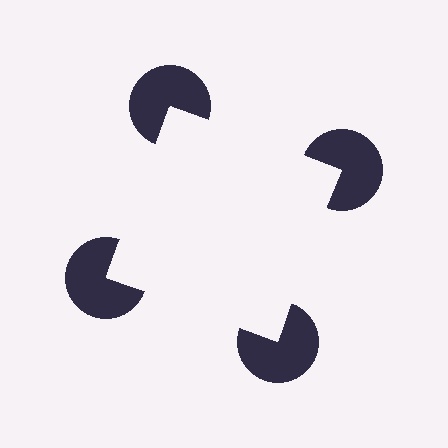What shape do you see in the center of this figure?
An illusory square — its edges are inferred from the aligned wedge cuts in the pac-man discs, not physically drawn.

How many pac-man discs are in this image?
There are 4 — one at each vertex of the illusory square.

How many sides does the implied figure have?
4 sides.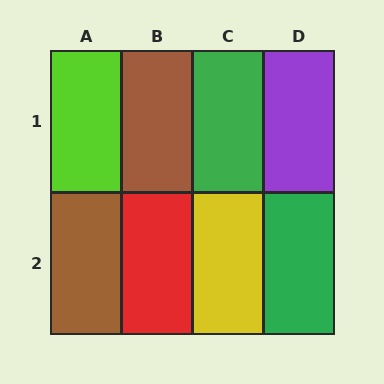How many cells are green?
2 cells are green.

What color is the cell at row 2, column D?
Green.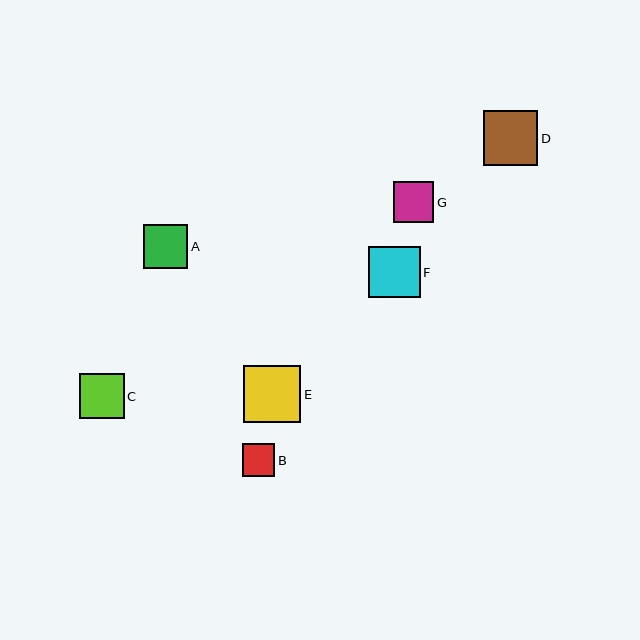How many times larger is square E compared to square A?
Square E is approximately 1.3 times the size of square A.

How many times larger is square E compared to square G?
Square E is approximately 1.4 times the size of square G.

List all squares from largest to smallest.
From largest to smallest: E, D, F, C, A, G, B.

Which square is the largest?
Square E is the largest with a size of approximately 58 pixels.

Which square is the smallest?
Square B is the smallest with a size of approximately 32 pixels.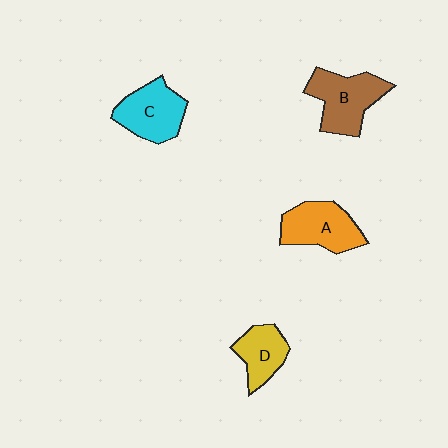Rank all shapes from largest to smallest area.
From largest to smallest: B (brown), C (cyan), A (orange), D (yellow).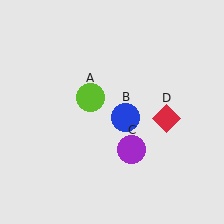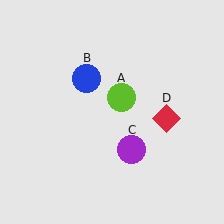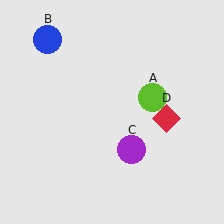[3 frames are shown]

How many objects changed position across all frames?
2 objects changed position: lime circle (object A), blue circle (object B).